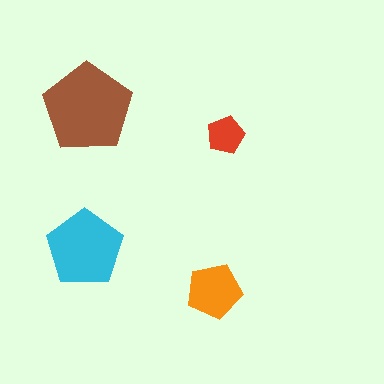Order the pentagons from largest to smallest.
the brown one, the cyan one, the orange one, the red one.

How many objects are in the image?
There are 4 objects in the image.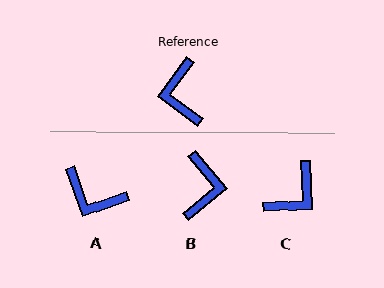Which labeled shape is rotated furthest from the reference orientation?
B, about 166 degrees away.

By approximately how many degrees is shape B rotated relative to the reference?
Approximately 166 degrees counter-clockwise.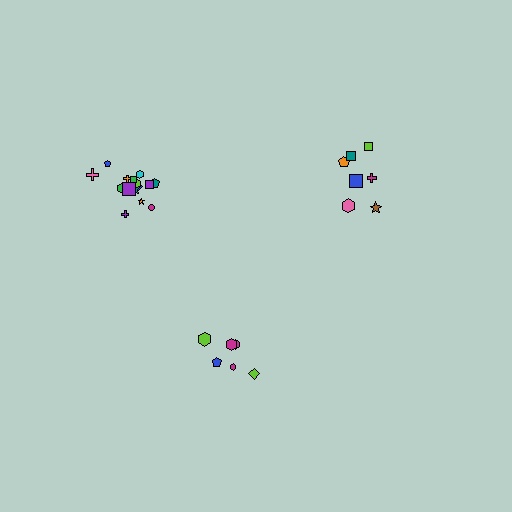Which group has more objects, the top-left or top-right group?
The top-left group.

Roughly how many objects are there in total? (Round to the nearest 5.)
Roughly 30 objects in total.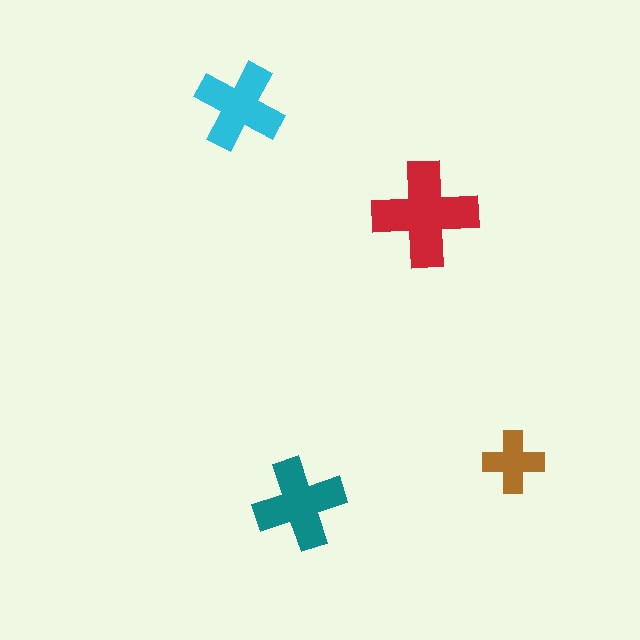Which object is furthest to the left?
The cyan cross is leftmost.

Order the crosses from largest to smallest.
the red one, the teal one, the cyan one, the brown one.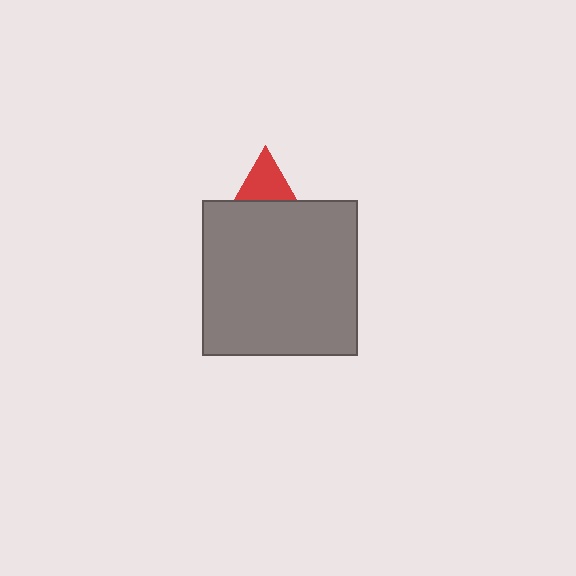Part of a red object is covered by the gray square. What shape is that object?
It is a triangle.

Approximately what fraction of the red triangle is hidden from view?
Roughly 62% of the red triangle is hidden behind the gray square.